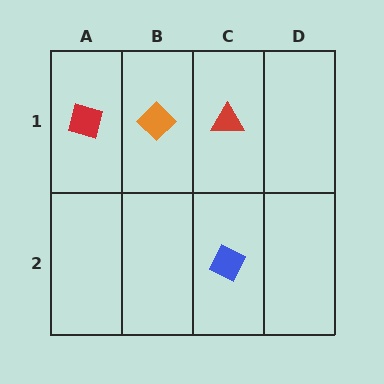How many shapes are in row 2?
1 shape.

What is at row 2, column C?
A blue diamond.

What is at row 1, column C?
A red triangle.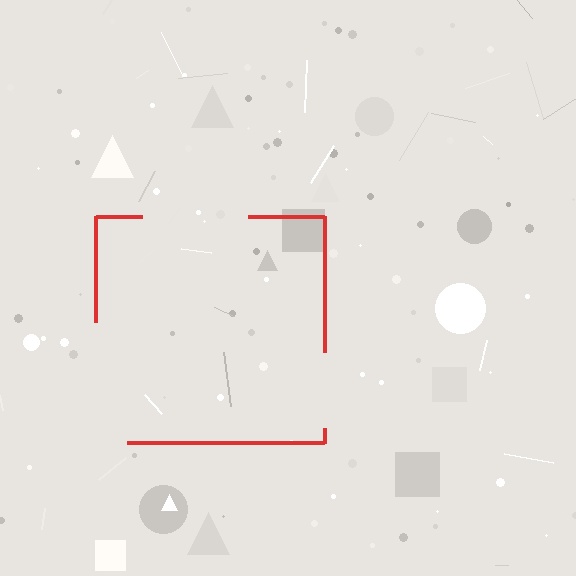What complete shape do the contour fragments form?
The contour fragments form a square.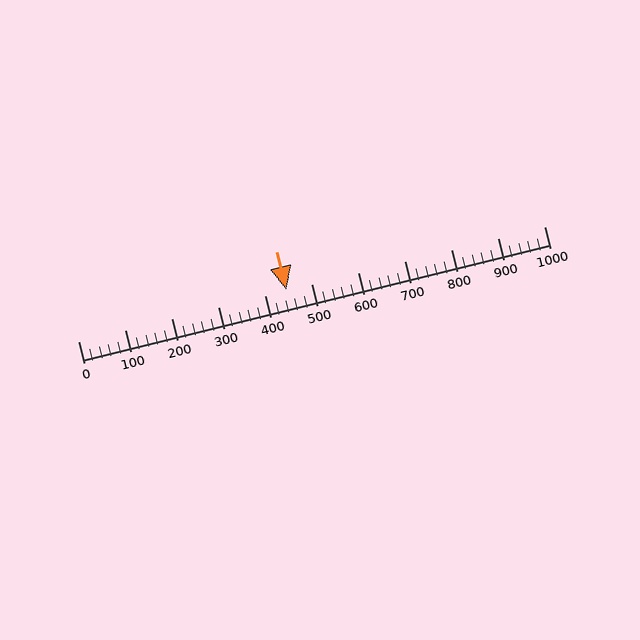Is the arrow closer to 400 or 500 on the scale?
The arrow is closer to 400.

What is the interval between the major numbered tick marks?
The major tick marks are spaced 100 units apart.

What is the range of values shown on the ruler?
The ruler shows values from 0 to 1000.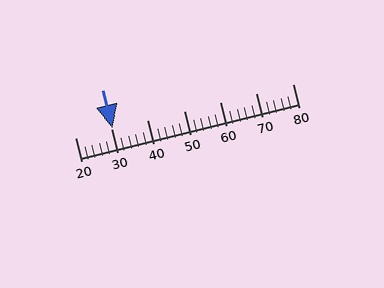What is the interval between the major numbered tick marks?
The major tick marks are spaced 10 units apart.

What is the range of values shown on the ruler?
The ruler shows values from 20 to 80.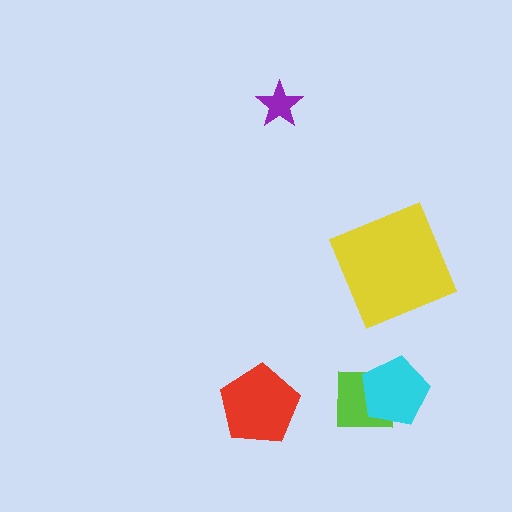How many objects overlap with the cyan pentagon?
1 object overlaps with the cyan pentagon.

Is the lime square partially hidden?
Yes, it is partially covered by another shape.